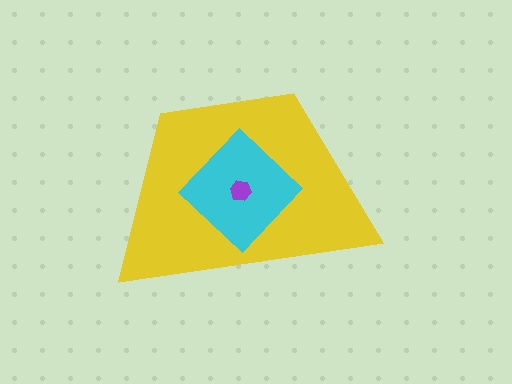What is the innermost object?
The purple hexagon.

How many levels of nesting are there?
3.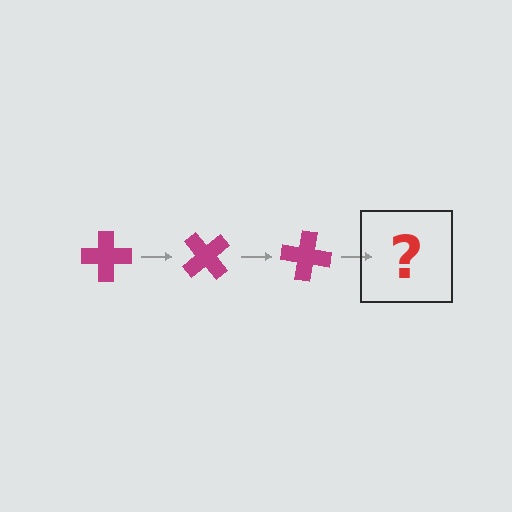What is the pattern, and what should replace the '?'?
The pattern is that the cross rotates 50 degrees each step. The '?' should be a magenta cross rotated 150 degrees.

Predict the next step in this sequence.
The next step is a magenta cross rotated 150 degrees.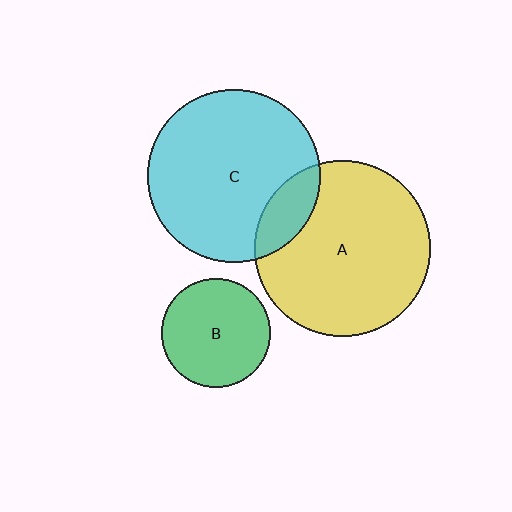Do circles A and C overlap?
Yes.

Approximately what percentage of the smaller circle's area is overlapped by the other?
Approximately 15%.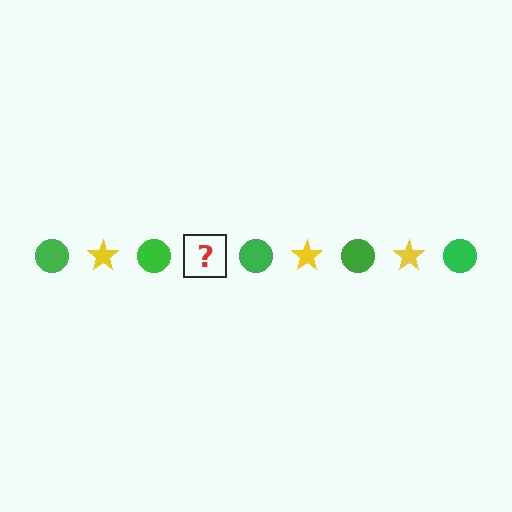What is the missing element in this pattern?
The missing element is a yellow star.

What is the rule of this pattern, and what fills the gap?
The rule is that the pattern alternates between green circle and yellow star. The gap should be filled with a yellow star.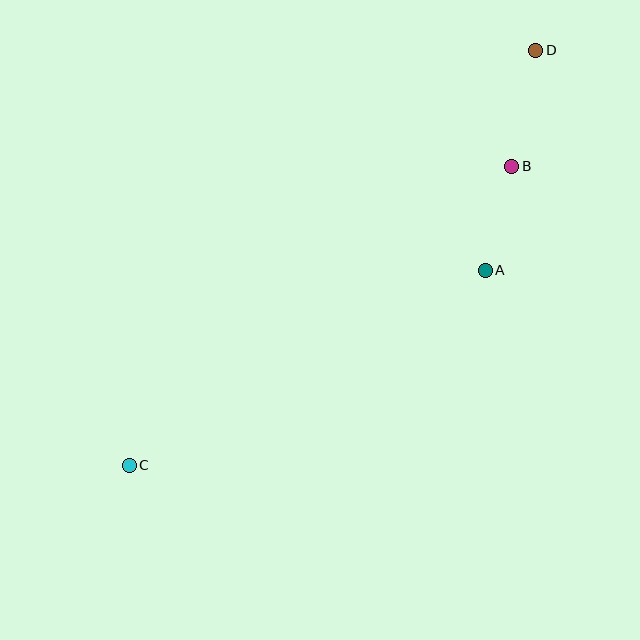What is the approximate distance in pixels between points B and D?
The distance between B and D is approximately 118 pixels.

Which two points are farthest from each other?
Points C and D are farthest from each other.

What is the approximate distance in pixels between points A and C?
The distance between A and C is approximately 406 pixels.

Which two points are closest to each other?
Points A and B are closest to each other.